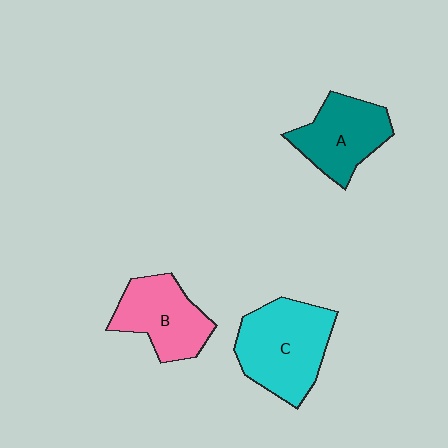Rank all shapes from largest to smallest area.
From largest to smallest: C (cyan), B (pink), A (teal).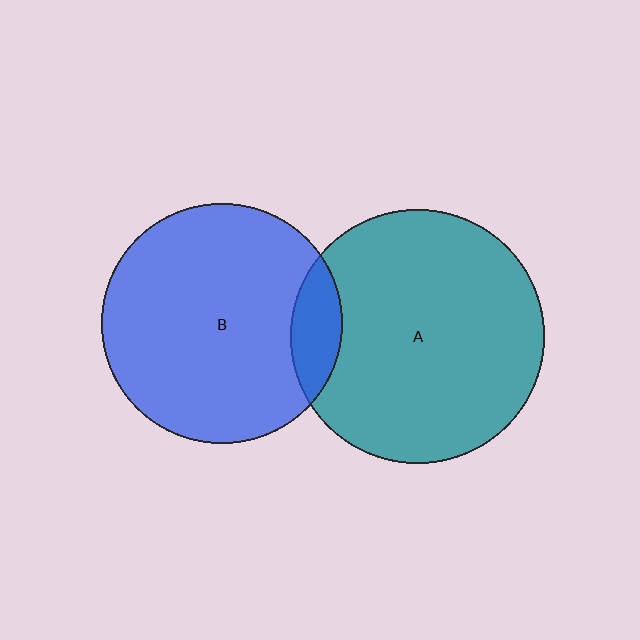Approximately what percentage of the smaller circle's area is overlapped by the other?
Approximately 10%.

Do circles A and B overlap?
Yes.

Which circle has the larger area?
Circle A (teal).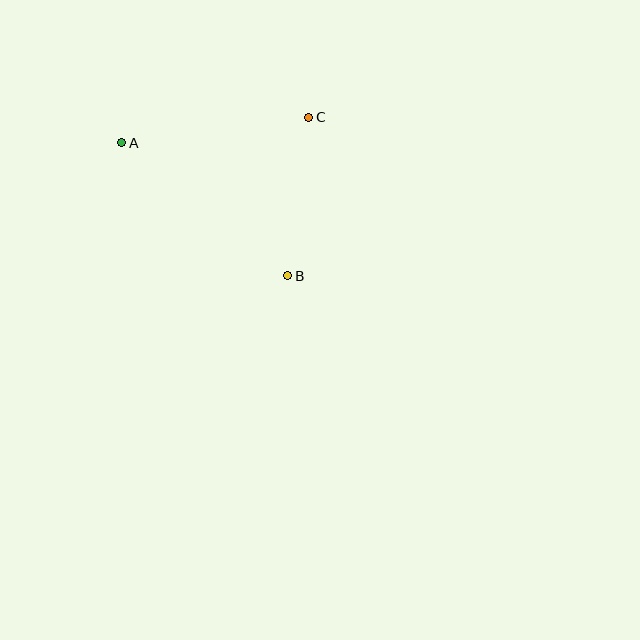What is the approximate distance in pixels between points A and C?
The distance between A and C is approximately 189 pixels.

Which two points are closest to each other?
Points B and C are closest to each other.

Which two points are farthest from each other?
Points A and B are farthest from each other.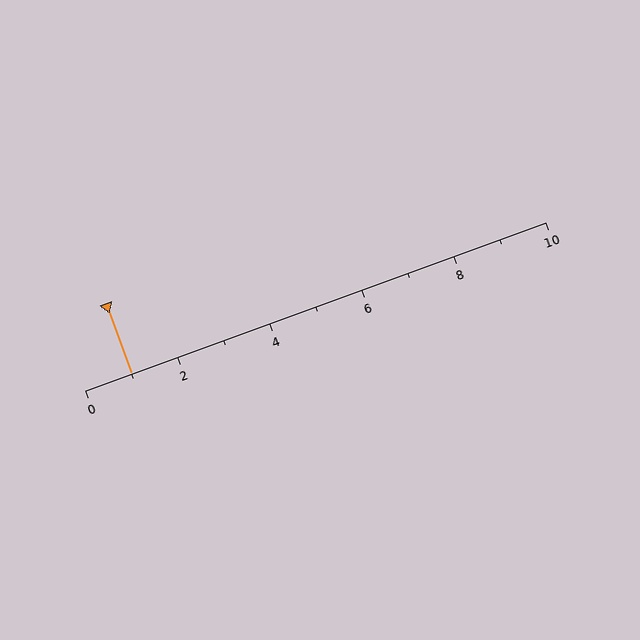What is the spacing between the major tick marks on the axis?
The major ticks are spaced 2 apart.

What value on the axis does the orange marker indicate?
The marker indicates approximately 1.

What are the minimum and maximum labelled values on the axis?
The axis runs from 0 to 10.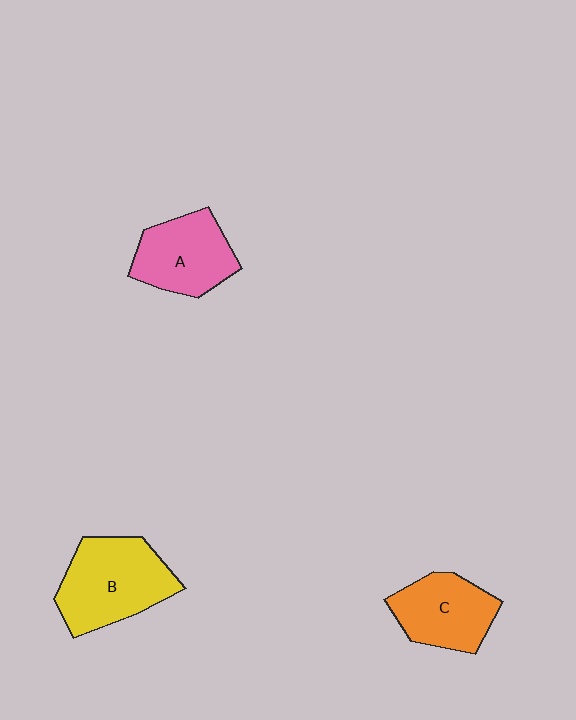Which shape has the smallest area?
Shape C (orange).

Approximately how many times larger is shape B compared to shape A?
Approximately 1.3 times.